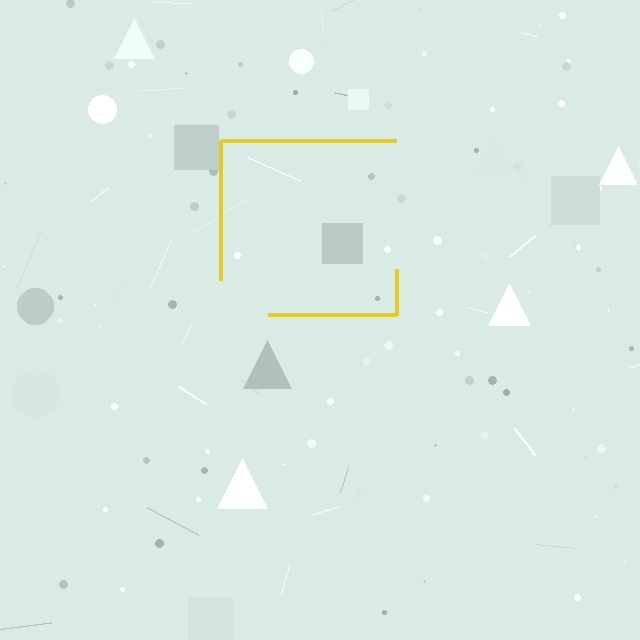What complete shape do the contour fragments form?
The contour fragments form a square.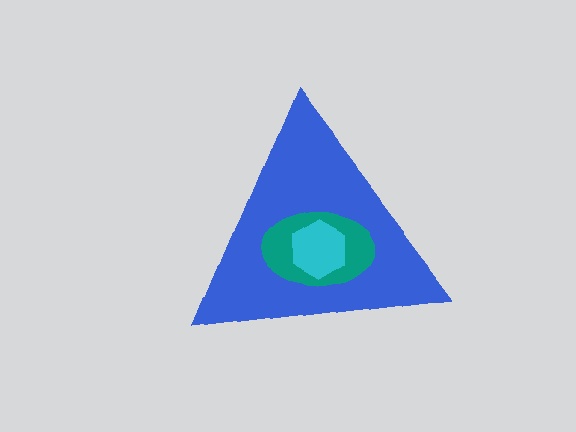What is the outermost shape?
The blue triangle.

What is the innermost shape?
The cyan hexagon.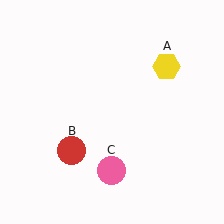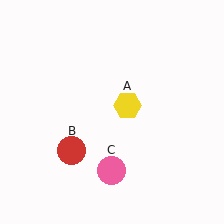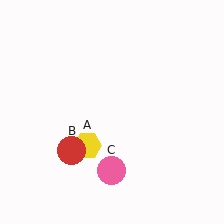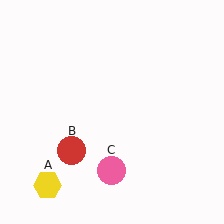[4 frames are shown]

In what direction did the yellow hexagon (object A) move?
The yellow hexagon (object A) moved down and to the left.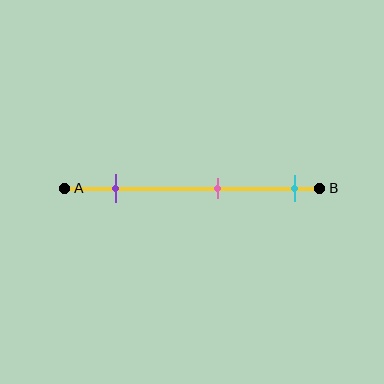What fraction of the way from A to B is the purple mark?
The purple mark is approximately 20% (0.2) of the way from A to B.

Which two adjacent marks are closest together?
The pink and cyan marks are the closest adjacent pair.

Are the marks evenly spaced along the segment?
Yes, the marks are approximately evenly spaced.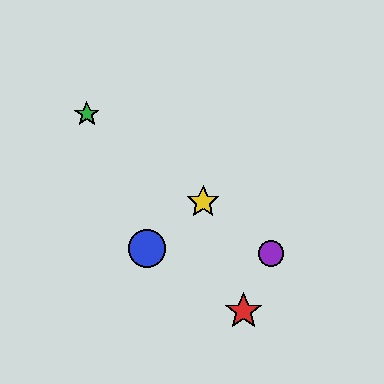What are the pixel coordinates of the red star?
The red star is at (244, 311).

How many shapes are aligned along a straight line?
3 shapes (the green star, the yellow star, the purple circle) are aligned along a straight line.